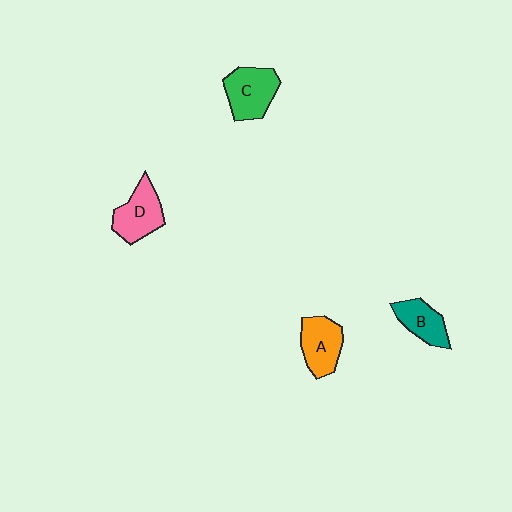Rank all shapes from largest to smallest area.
From largest to smallest: C (green), D (pink), A (orange), B (teal).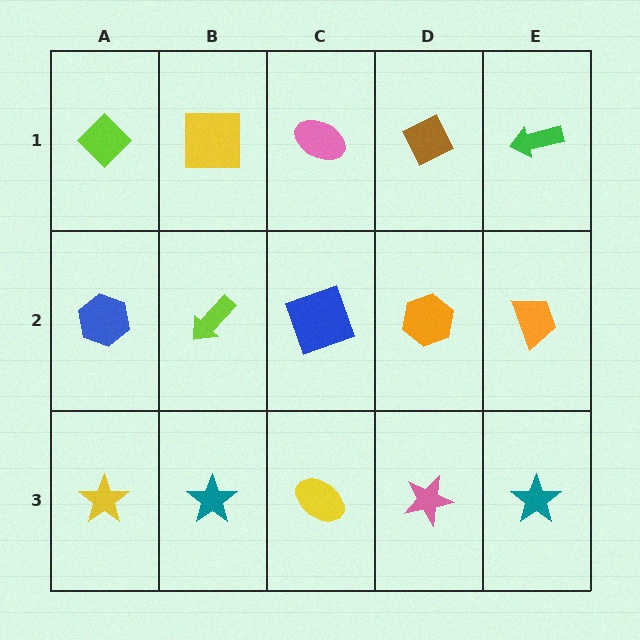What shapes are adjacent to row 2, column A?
A lime diamond (row 1, column A), a yellow star (row 3, column A), a lime arrow (row 2, column B).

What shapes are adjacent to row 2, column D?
A brown diamond (row 1, column D), a pink star (row 3, column D), a blue square (row 2, column C), an orange trapezoid (row 2, column E).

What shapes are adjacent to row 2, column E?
A green arrow (row 1, column E), a teal star (row 3, column E), an orange hexagon (row 2, column D).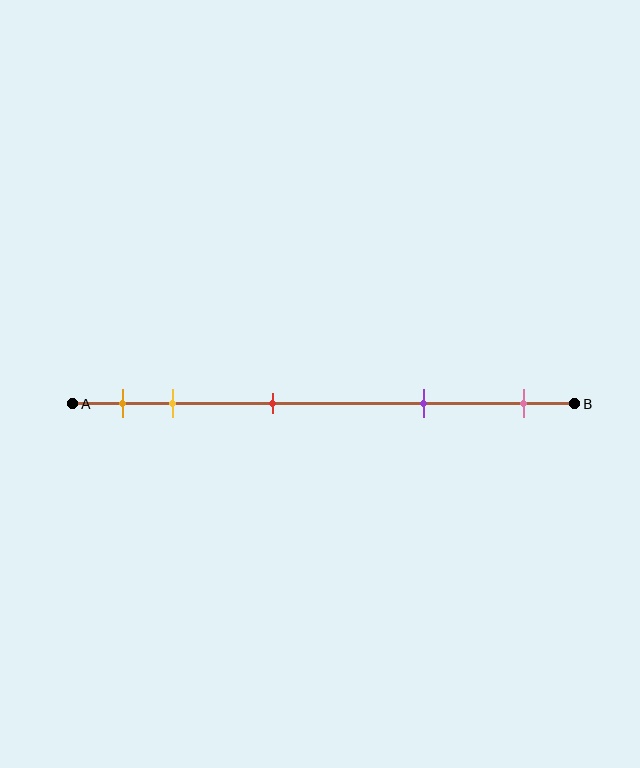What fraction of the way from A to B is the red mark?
The red mark is approximately 40% (0.4) of the way from A to B.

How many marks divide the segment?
There are 5 marks dividing the segment.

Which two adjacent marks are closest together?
The orange and yellow marks are the closest adjacent pair.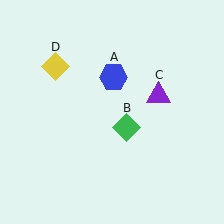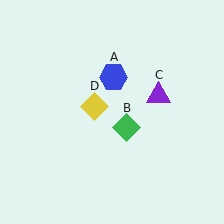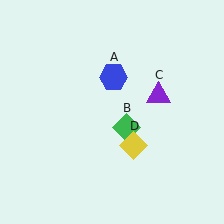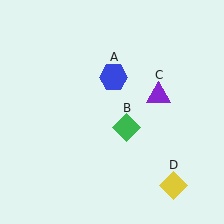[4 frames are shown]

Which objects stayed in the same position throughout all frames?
Blue hexagon (object A) and green diamond (object B) and purple triangle (object C) remained stationary.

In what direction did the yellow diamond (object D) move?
The yellow diamond (object D) moved down and to the right.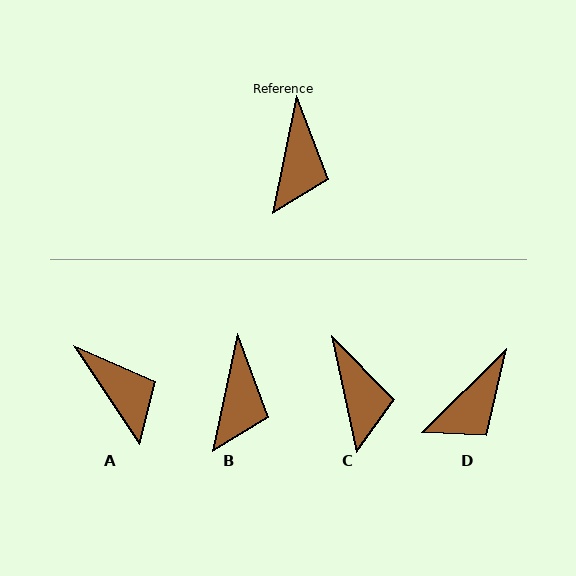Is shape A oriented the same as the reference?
No, it is off by about 45 degrees.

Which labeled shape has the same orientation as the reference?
B.